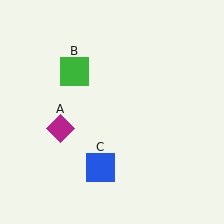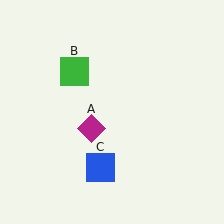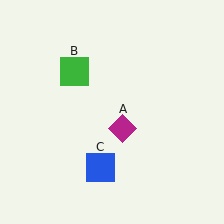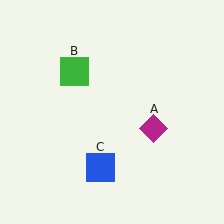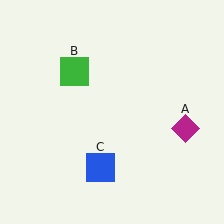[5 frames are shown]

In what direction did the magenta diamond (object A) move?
The magenta diamond (object A) moved right.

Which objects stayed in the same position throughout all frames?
Green square (object B) and blue square (object C) remained stationary.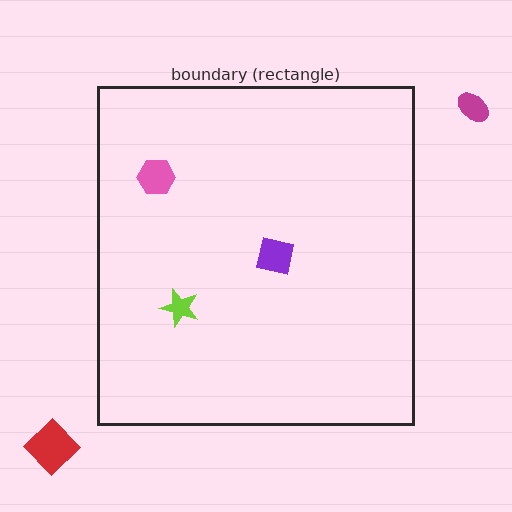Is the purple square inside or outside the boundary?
Inside.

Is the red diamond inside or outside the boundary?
Outside.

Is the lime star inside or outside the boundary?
Inside.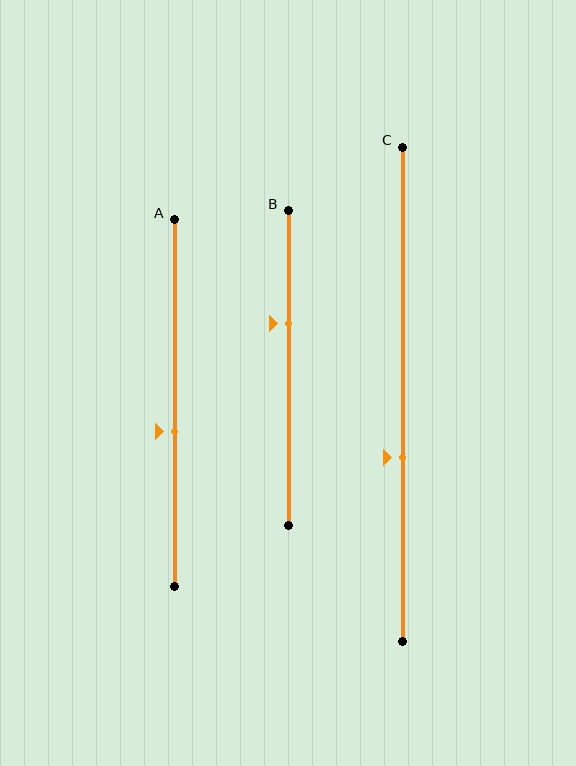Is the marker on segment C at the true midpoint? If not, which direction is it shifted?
No, the marker on segment C is shifted downward by about 13% of the segment length.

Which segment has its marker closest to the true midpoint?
Segment A has its marker closest to the true midpoint.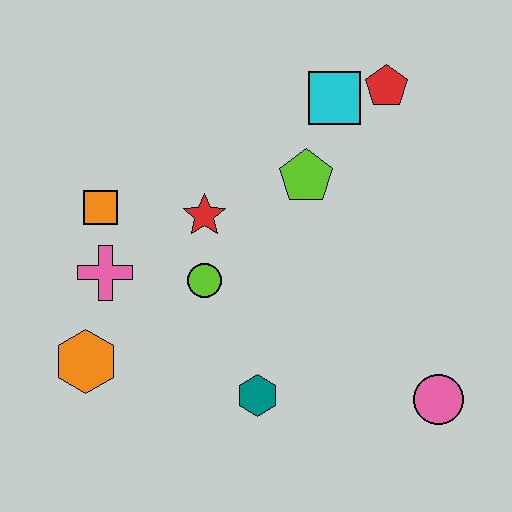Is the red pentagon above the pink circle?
Yes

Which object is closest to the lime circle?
The red star is closest to the lime circle.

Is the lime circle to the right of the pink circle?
No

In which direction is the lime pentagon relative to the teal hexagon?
The lime pentagon is above the teal hexagon.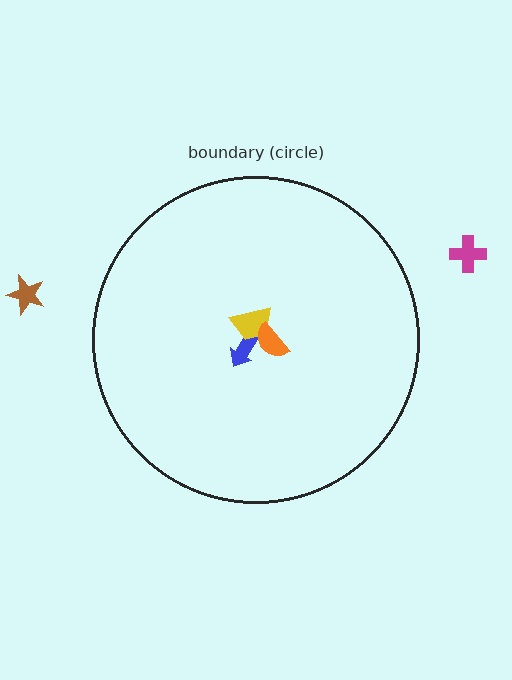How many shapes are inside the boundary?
3 inside, 2 outside.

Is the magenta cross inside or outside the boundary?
Outside.